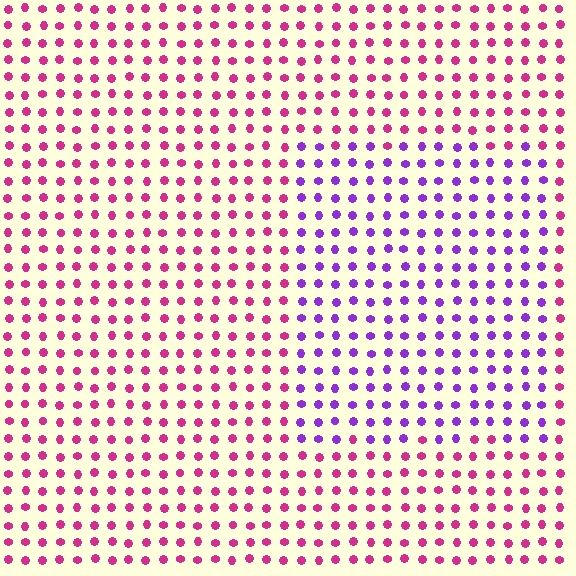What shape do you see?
I see a rectangle.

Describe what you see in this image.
The image is filled with small magenta elements in a uniform arrangement. A rectangle-shaped region is visible where the elements are tinted to a slightly different hue, forming a subtle color boundary.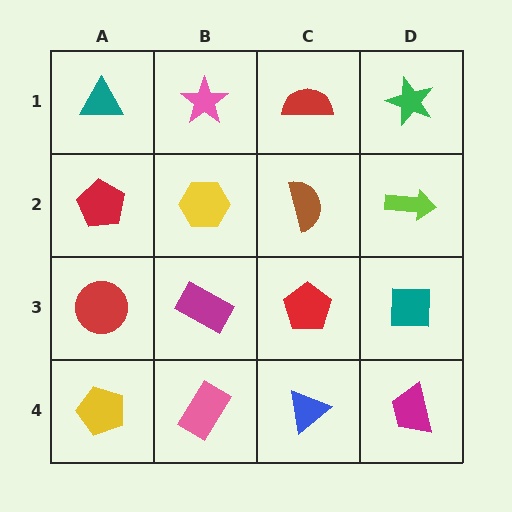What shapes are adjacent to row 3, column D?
A lime arrow (row 2, column D), a magenta trapezoid (row 4, column D), a red pentagon (row 3, column C).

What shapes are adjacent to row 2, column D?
A green star (row 1, column D), a teal square (row 3, column D), a brown semicircle (row 2, column C).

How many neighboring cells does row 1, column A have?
2.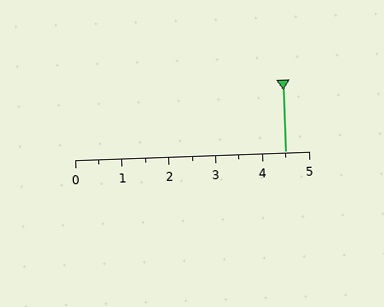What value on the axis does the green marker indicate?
The marker indicates approximately 4.5.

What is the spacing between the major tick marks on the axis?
The major ticks are spaced 1 apart.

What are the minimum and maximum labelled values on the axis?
The axis runs from 0 to 5.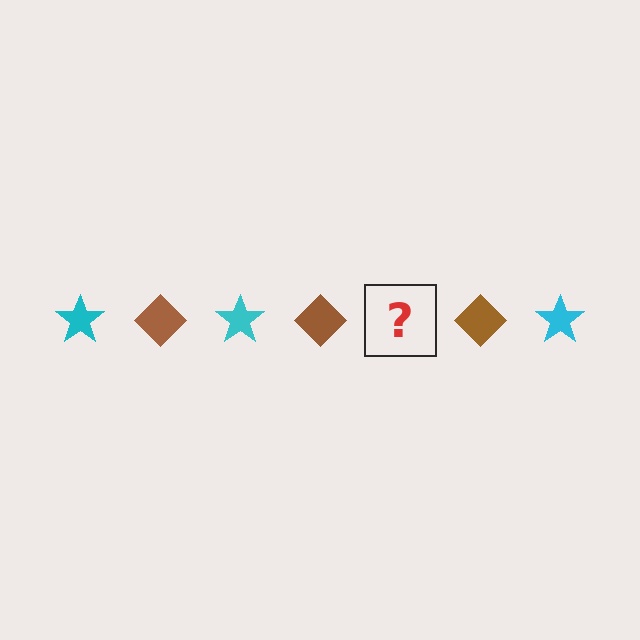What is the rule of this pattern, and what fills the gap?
The rule is that the pattern alternates between cyan star and brown diamond. The gap should be filled with a cyan star.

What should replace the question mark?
The question mark should be replaced with a cyan star.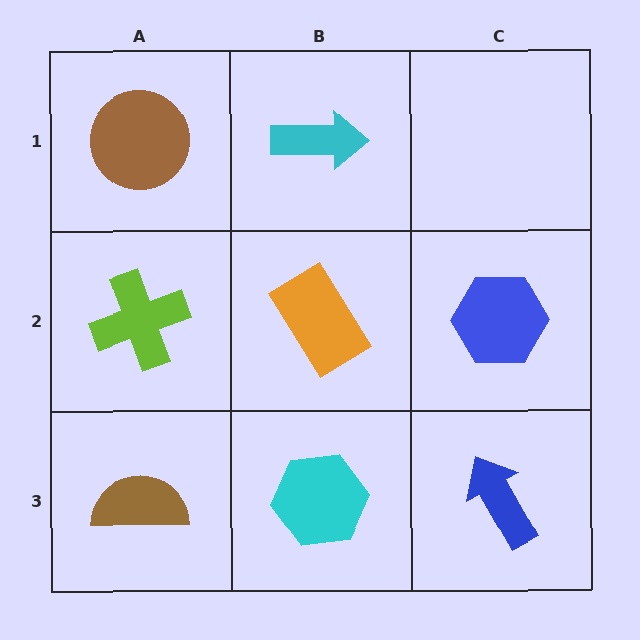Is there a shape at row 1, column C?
No, that cell is empty.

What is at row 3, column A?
A brown semicircle.